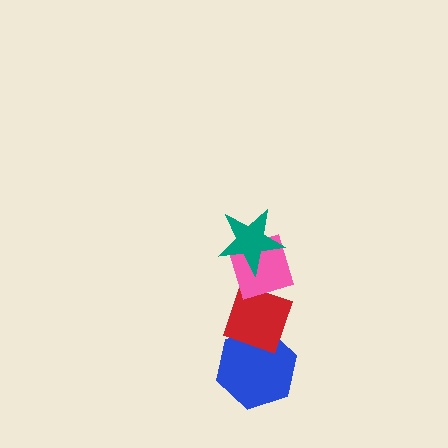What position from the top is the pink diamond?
The pink diamond is 2nd from the top.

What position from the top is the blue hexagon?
The blue hexagon is 4th from the top.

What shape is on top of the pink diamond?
The teal star is on top of the pink diamond.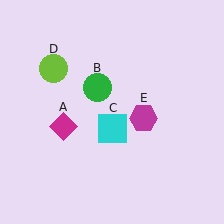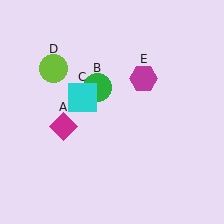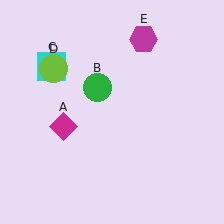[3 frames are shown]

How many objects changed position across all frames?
2 objects changed position: cyan square (object C), magenta hexagon (object E).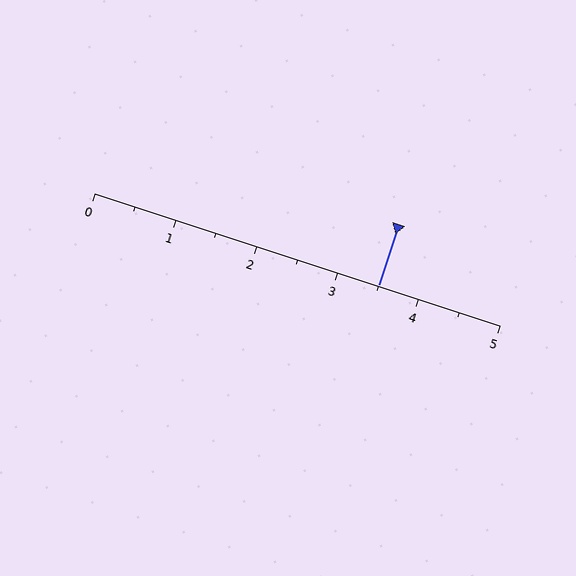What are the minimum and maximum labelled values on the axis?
The axis runs from 0 to 5.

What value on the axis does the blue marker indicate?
The marker indicates approximately 3.5.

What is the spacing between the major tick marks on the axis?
The major ticks are spaced 1 apart.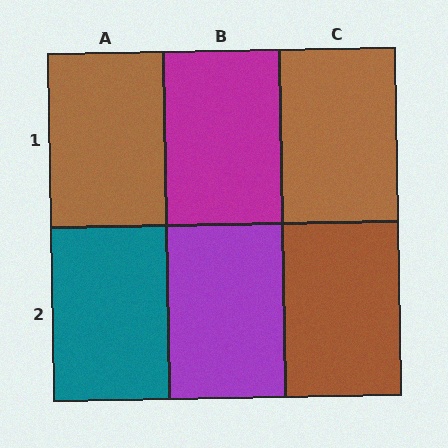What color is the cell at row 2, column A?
Teal.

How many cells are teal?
1 cell is teal.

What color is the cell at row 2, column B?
Purple.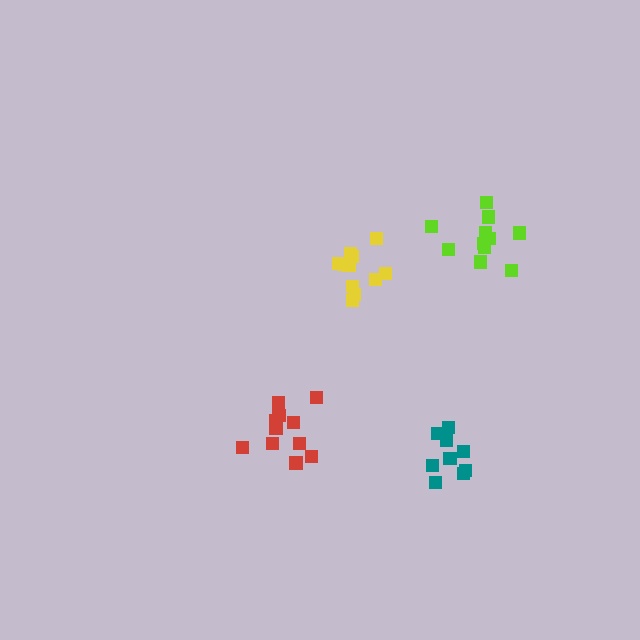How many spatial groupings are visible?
There are 4 spatial groupings.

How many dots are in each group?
Group 1: 11 dots, Group 2: 11 dots, Group 3: 11 dots, Group 4: 12 dots (45 total).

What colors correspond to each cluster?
The clusters are colored: yellow, lime, teal, red.